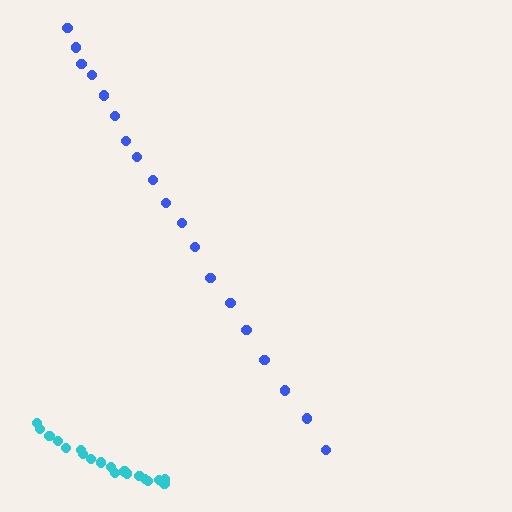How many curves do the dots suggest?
There are 2 distinct paths.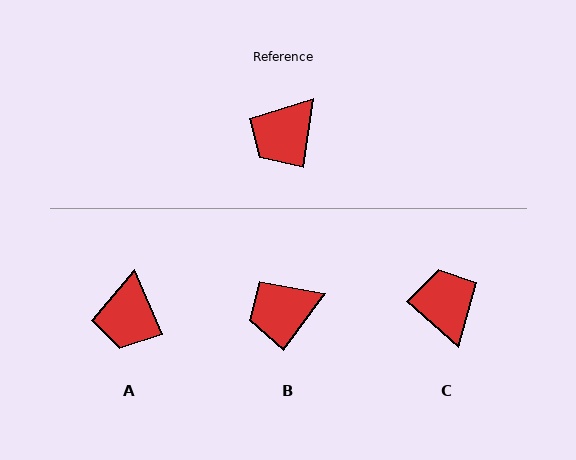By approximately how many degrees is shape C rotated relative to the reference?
Approximately 123 degrees clockwise.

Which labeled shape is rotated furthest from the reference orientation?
C, about 123 degrees away.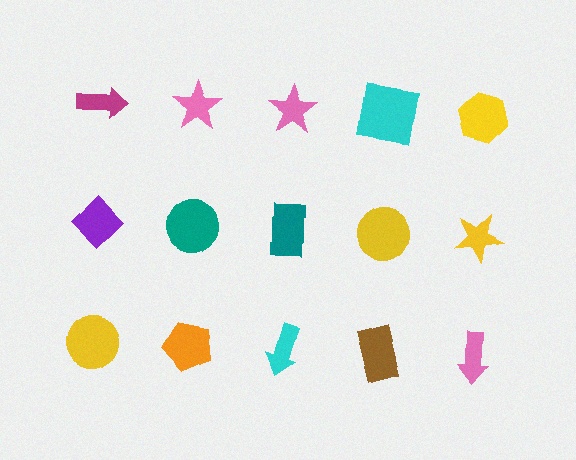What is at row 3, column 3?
A cyan arrow.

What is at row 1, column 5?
A yellow hexagon.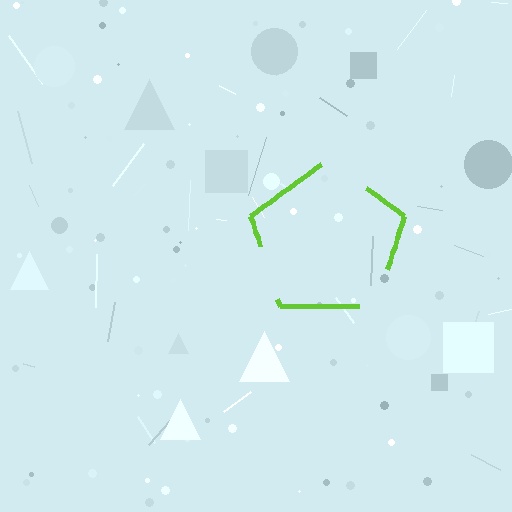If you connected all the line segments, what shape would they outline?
They would outline a pentagon.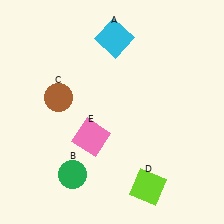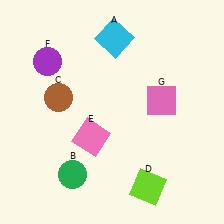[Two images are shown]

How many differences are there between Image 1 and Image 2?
There are 2 differences between the two images.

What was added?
A purple circle (F), a pink square (G) were added in Image 2.